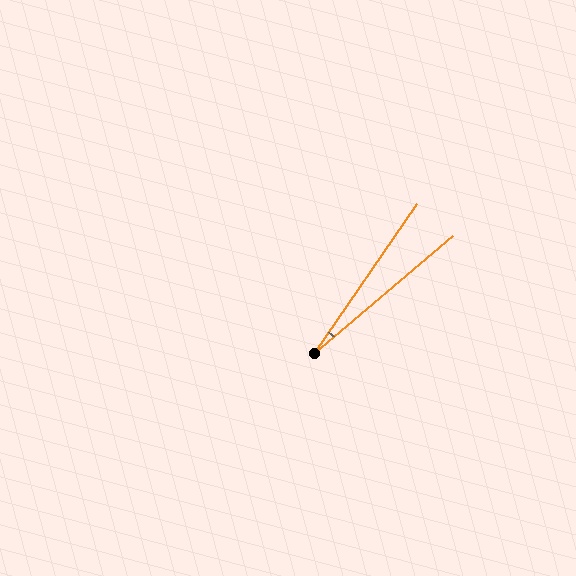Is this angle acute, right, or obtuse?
It is acute.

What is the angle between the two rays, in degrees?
Approximately 15 degrees.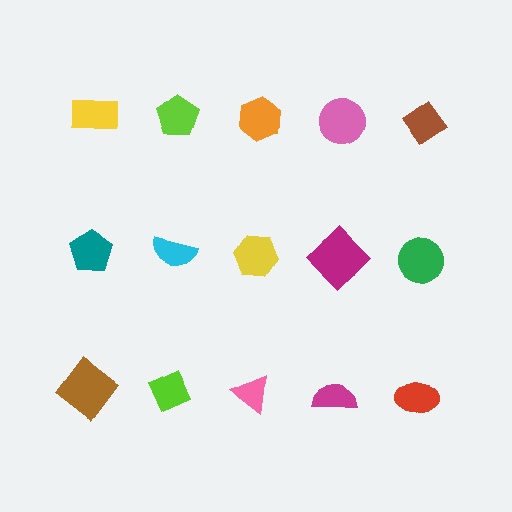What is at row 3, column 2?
A lime diamond.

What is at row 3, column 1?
A brown diamond.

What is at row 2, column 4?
A magenta diamond.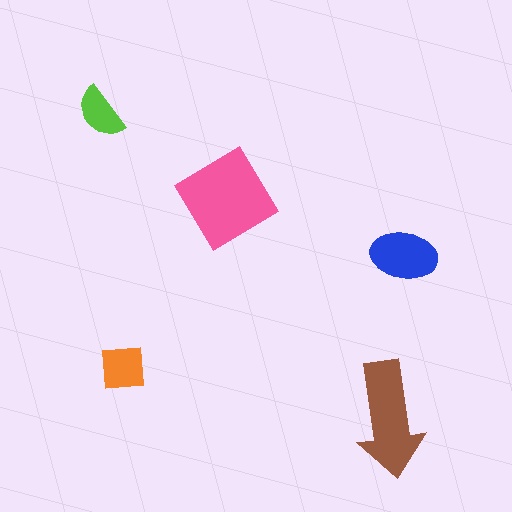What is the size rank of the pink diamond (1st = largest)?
1st.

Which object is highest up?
The lime semicircle is topmost.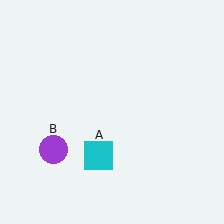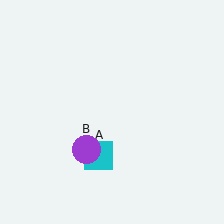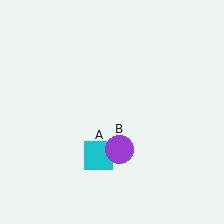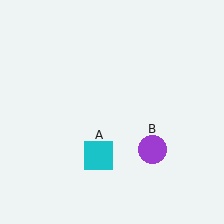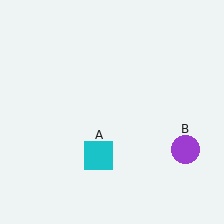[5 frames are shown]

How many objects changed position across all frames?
1 object changed position: purple circle (object B).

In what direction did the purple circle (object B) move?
The purple circle (object B) moved right.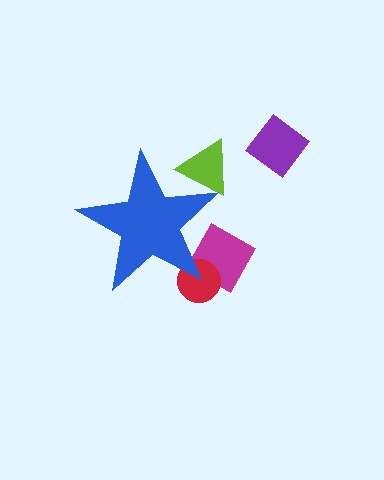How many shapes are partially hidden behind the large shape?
3 shapes are partially hidden.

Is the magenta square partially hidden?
Yes, the magenta square is partially hidden behind the blue star.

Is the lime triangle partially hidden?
Yes, the lime triangle is partially hidden behind the blue star.